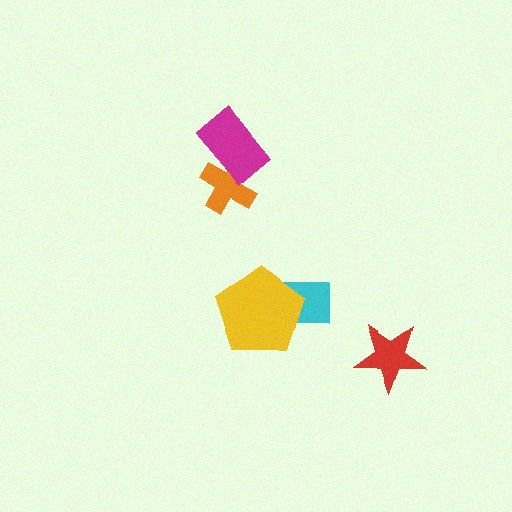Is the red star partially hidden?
No, no other shape covers it.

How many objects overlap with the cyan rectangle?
1 object overlaps with the cyan rectangle.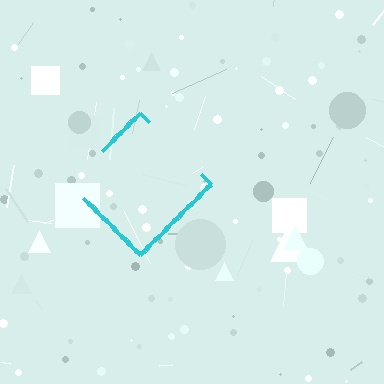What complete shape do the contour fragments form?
The contour fragments form a diamond.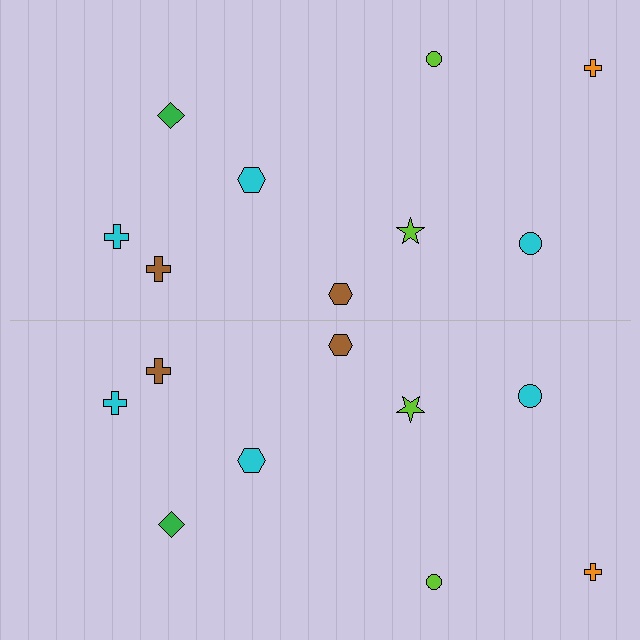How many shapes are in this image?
There are 18 shapes in this image.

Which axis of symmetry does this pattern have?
The pattern has a horizontal axis of symmetry running through the center of the image.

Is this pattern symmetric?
Yes, this pattern has bilateral (reflection) symmetry.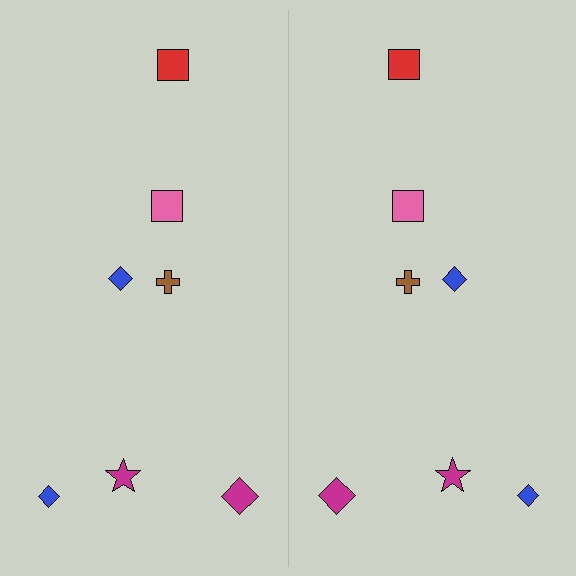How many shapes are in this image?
There are 14 shapes in this image.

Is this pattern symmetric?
Yes, this pattern has bilateral (reflection) symmetry.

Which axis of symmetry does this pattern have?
The pattern has a vertical axis of symmetry running through the center of the image.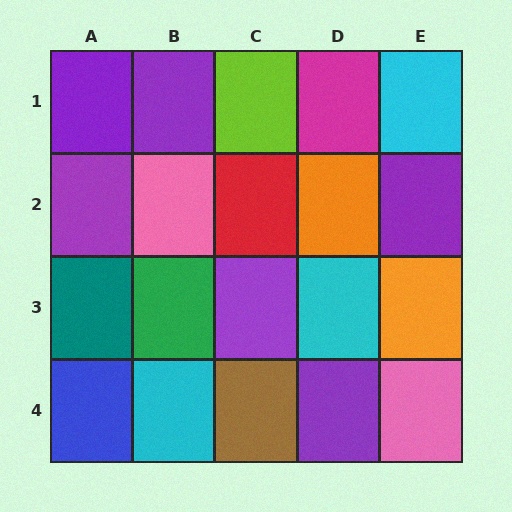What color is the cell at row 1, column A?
Purple.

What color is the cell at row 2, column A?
Purple.